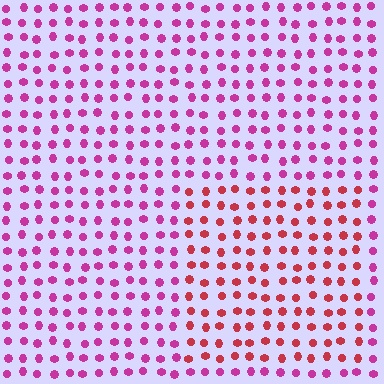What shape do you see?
I see a rectangle.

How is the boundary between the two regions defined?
The boundary is defined purely by a slight shift in hue (about 36 degrees). Spacing, size, and orientation are identical on both sides.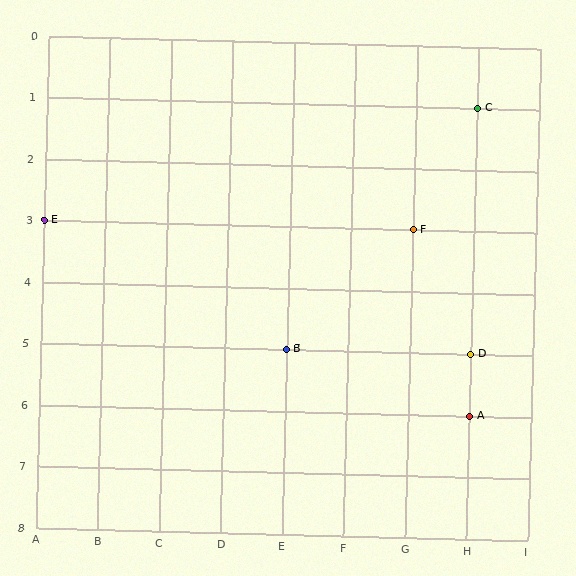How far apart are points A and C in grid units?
Points A and C are 5 rows apart.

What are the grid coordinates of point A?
Point A is at grid coordinates (H, 6).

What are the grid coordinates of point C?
Point C is at grid coordinates (H, 1).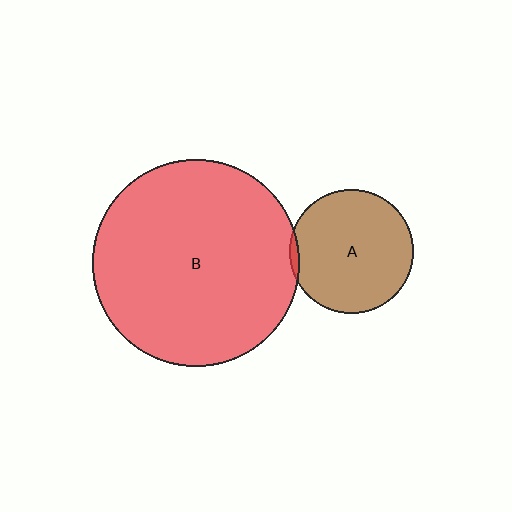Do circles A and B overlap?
Yes.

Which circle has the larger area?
Circle B (red).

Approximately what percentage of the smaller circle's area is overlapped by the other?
Approximately 5%.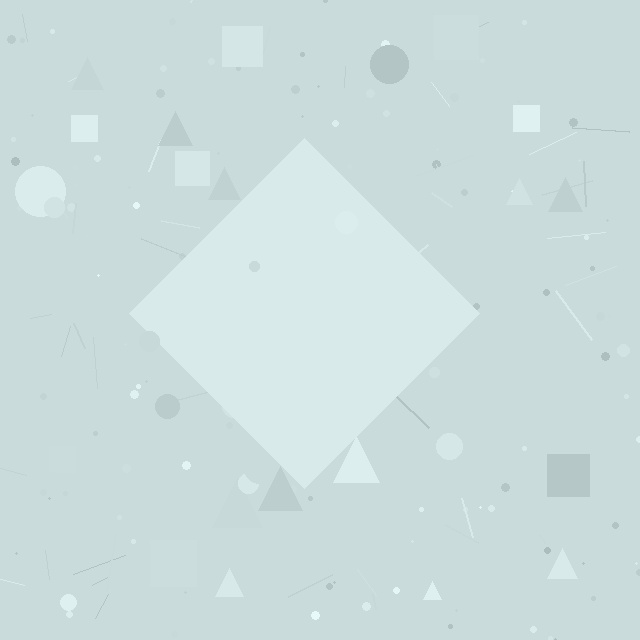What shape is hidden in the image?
A diamond is hidden in the image.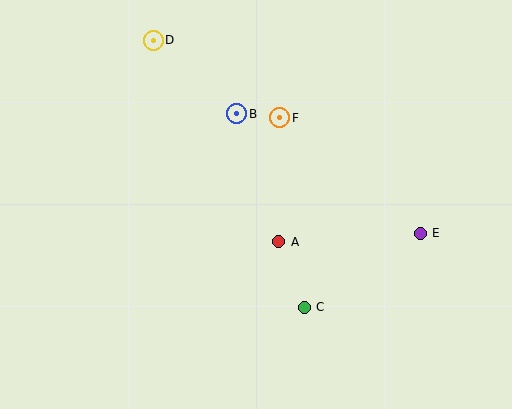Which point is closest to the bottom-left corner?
Point C is closest to the bottom-left corner.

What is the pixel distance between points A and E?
The distance between A and E is 142 pixels.